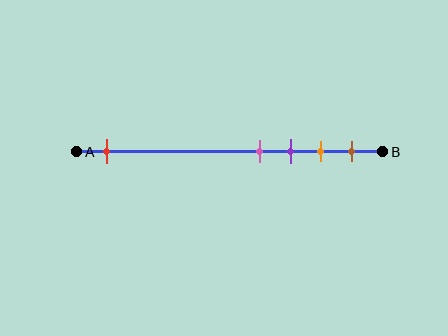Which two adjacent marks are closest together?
The pink and purple marks are the closest adjacent pair.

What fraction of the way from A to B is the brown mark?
The brown mark is approximately 90% (0.9) of the way from A to B.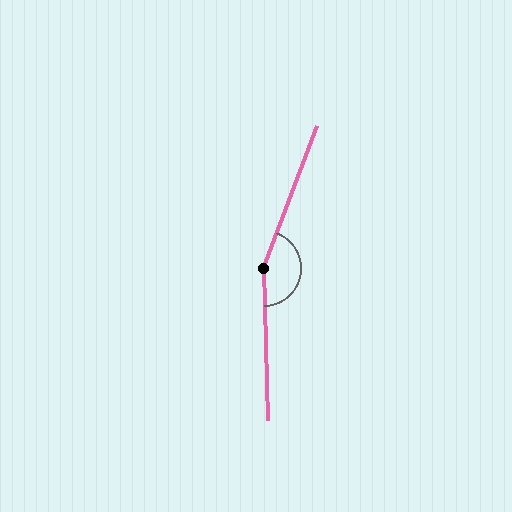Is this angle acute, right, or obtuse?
It is obtuse.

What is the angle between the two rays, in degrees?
Approximately 158 degrees.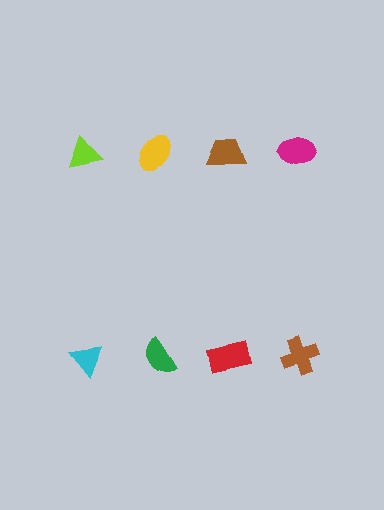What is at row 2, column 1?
A cyan triangle.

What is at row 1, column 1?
A lime triangle.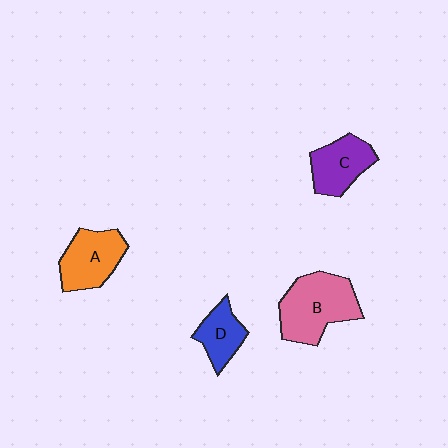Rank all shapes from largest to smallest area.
From largest to smallest: B (pink), A (orange), C (purple), D (blue).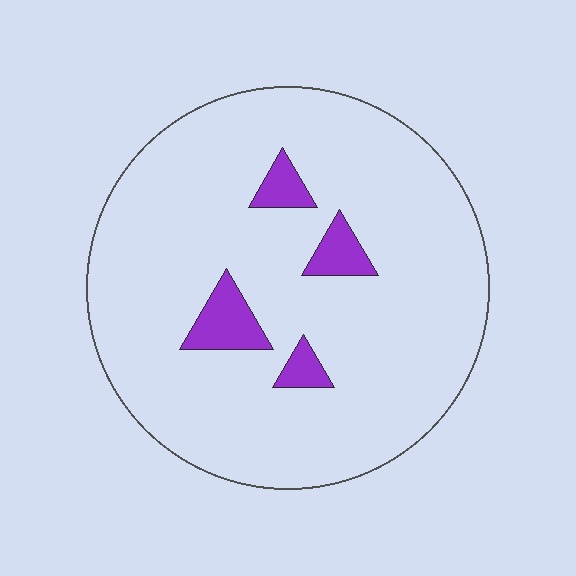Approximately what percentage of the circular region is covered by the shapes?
Approximately 10%.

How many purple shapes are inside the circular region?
4.